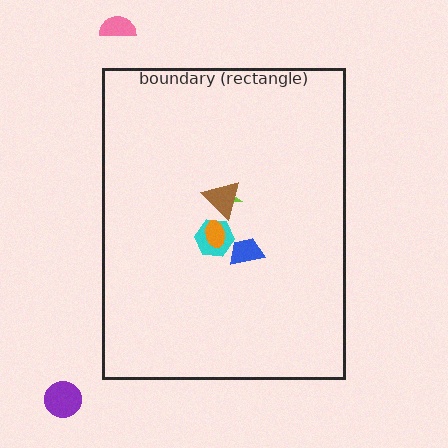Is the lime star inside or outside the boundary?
Inside.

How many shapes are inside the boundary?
5 inside, 2 outside.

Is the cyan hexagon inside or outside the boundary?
Inside.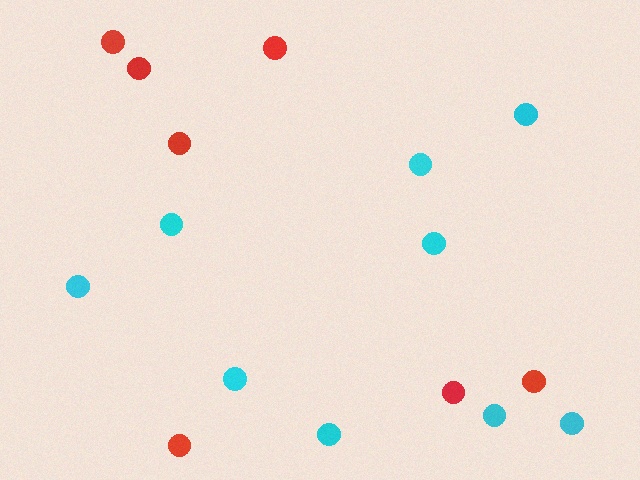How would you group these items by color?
There are 2 groups: one group of red circles (7) and one group of cyan circles (9).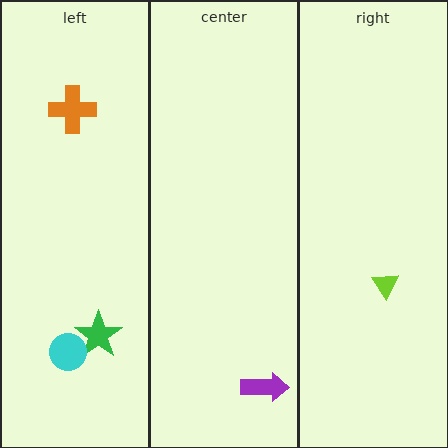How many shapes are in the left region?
3.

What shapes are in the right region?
The lime triangle.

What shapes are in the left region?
The orange cross, the green star, the cyan circle.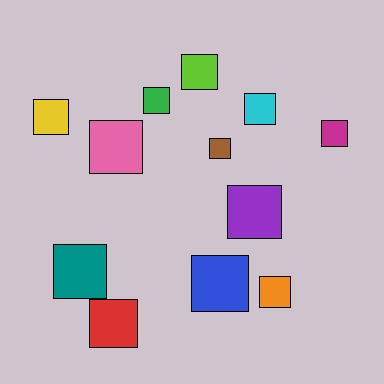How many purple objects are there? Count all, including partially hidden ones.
There is 1 purple object.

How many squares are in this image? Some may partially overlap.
There are 12 squares.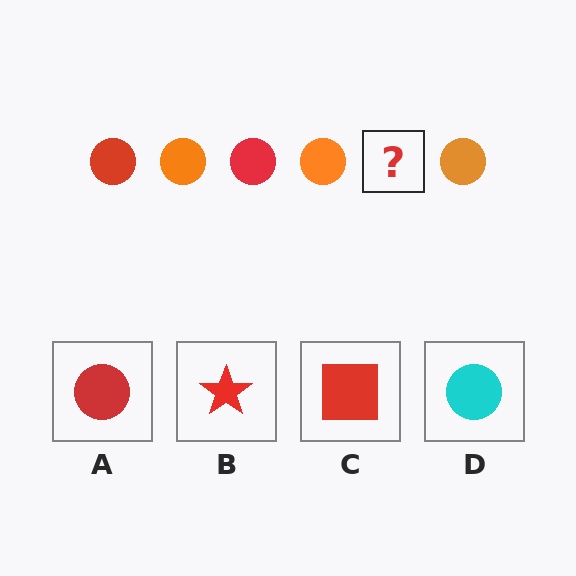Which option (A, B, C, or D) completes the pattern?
A.